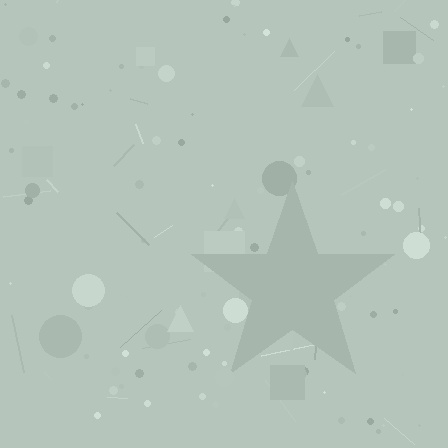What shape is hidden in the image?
A star is hidden in the image.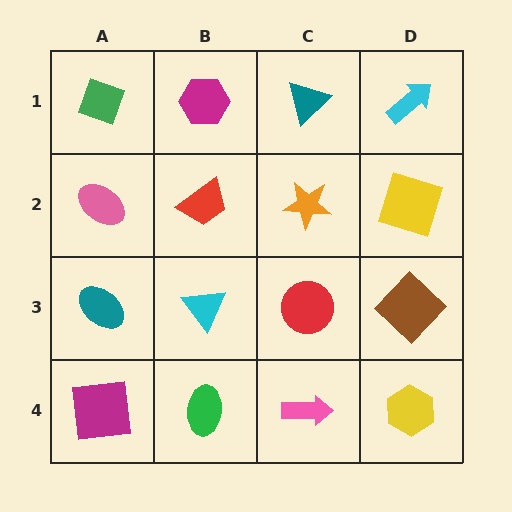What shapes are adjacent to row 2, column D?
A cyan arrow (row 1, column D), a brown diamond (row 3, column D), an orange star (row 2, column C).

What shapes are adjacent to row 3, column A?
A pink ellipse (row 2, column A), a magenta square (row 4, column A), a cyan triangle (row 3, column B).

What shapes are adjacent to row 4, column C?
A red circle (row 3, column C), a green ellipse (row 4, column B), a yellow hexagon (row 4, column D).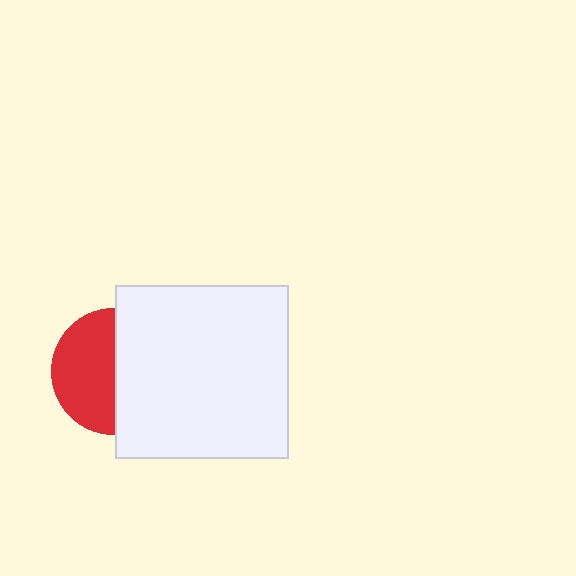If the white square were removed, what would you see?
You would see the complete red circle.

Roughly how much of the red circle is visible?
About half of it is visible (roughly 52%).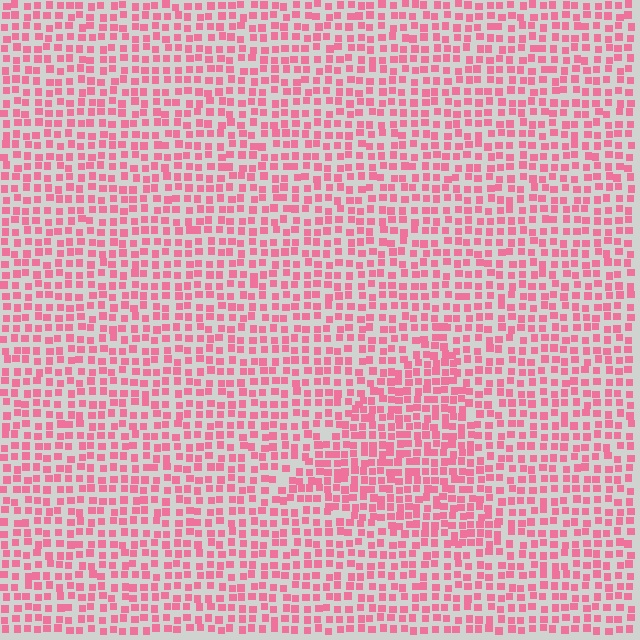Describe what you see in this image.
The image contains small pink elements arranged at two different densities. A triangle-shaped region is visible where the elements are more densely packed than the surrounding area.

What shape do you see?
I see a triangle.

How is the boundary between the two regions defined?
The boundary is defined by a change in element density (approximately 1.4x ratio). All elements are the same color, size, and shape.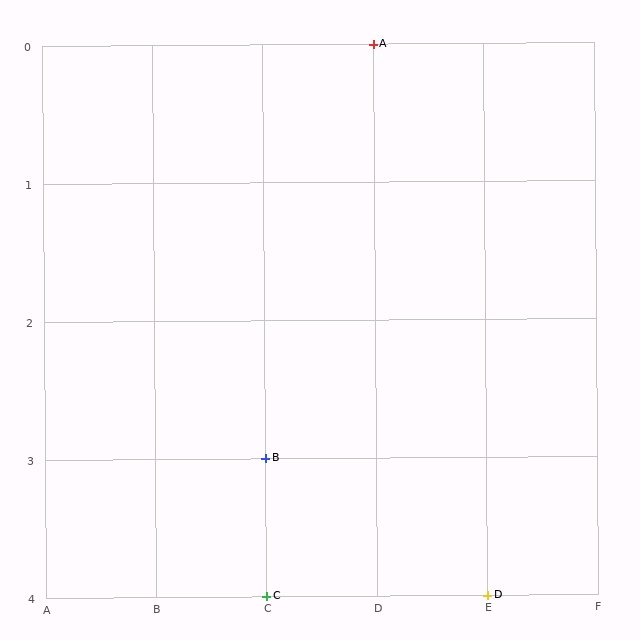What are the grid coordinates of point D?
Point D is at grid coordinates (E, 4).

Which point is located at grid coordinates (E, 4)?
Point D is at (E, 4).